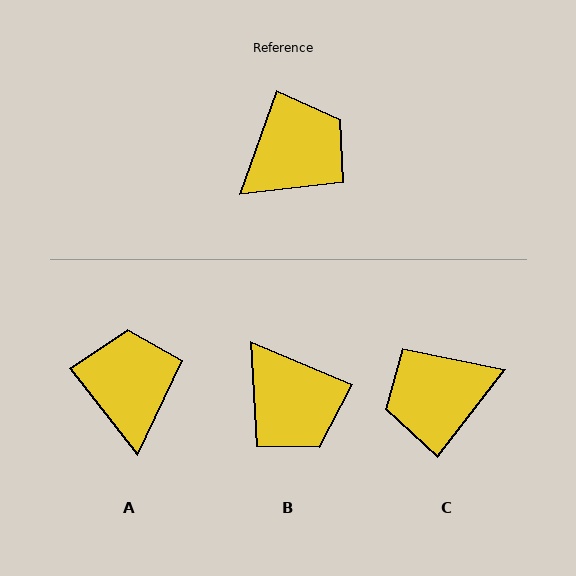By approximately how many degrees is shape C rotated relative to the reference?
Approximately 162 degrees counter-clockwise.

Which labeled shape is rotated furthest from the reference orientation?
C, about 162 degrees away.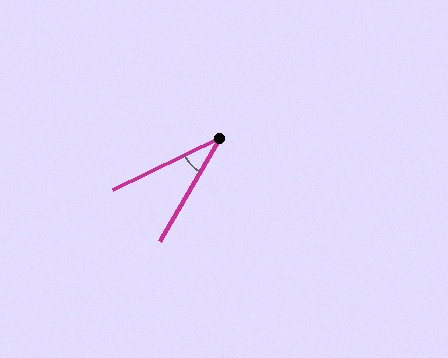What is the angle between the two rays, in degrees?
Approximately 34 degrees.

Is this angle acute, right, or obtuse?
It is acute.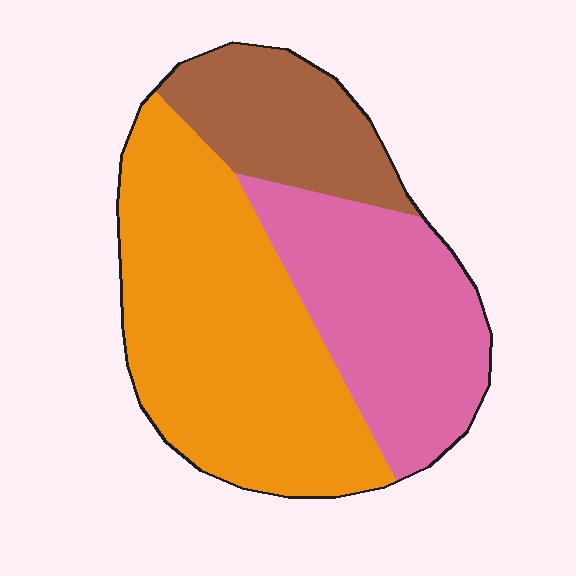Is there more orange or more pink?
Orange.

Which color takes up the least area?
Brown, at roughly 20%.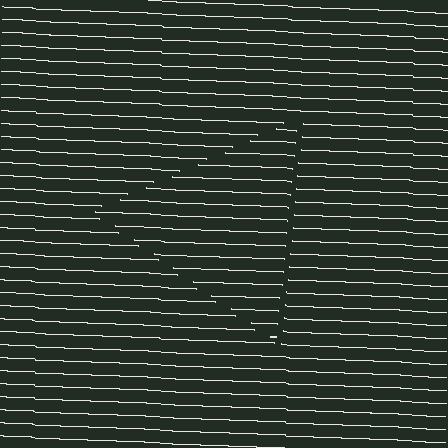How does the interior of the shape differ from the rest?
The interior of the shape contains the same grating, shifted by half a period — the contour is defined by the phase discontinuity where line-ends from the inner and outer gratings abut.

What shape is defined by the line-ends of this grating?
An illusory triangle. The interior of the shape contains the same grating, shifted by half a period — the contour is defined by the phase discontinuity where line-ends from the inner and outer gratings abut.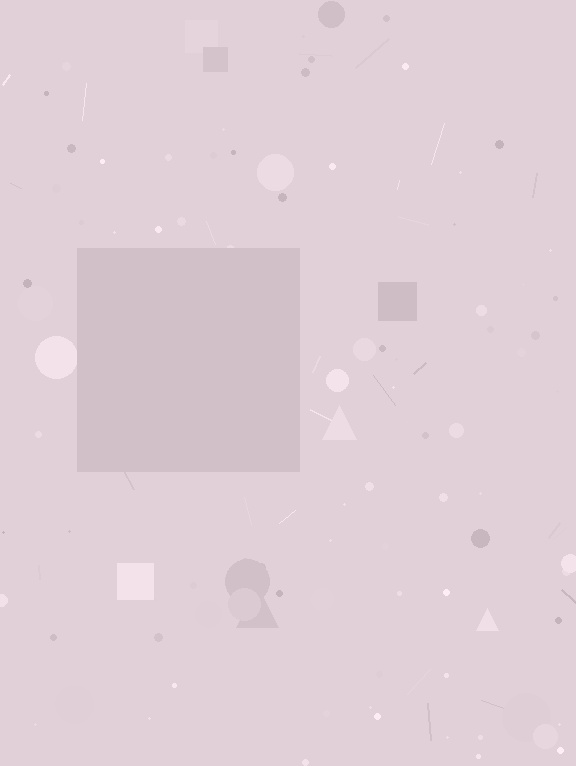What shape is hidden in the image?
A square is hidden in the image.